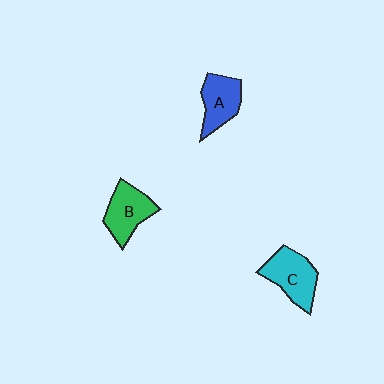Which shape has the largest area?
Shape C (cyan).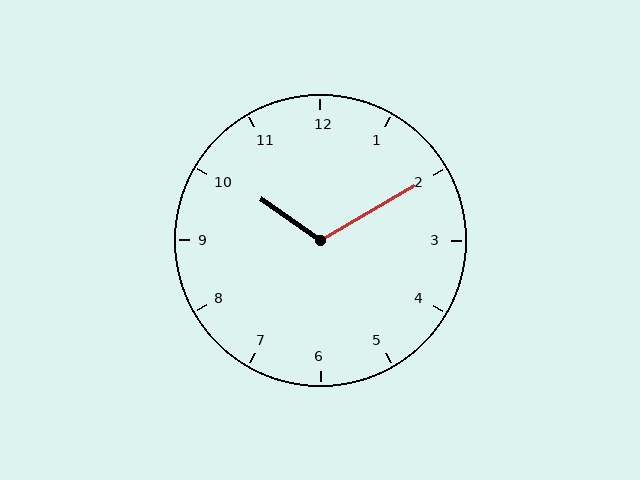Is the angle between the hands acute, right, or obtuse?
It is obtuse.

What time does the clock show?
10:10.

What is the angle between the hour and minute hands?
Approximately 115 degrees.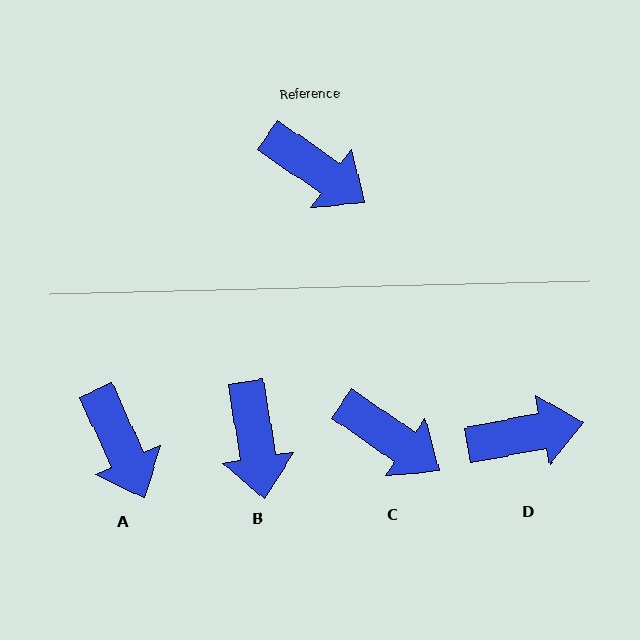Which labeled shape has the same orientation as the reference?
C.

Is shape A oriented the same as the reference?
No, it is off by about 31 degrees.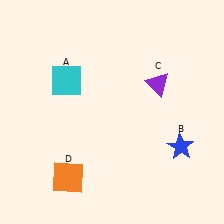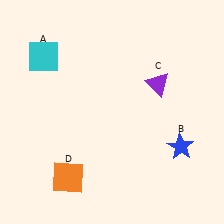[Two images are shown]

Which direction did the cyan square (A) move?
The cyan square (A) moved left.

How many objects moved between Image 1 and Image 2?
1 object moved between the two images.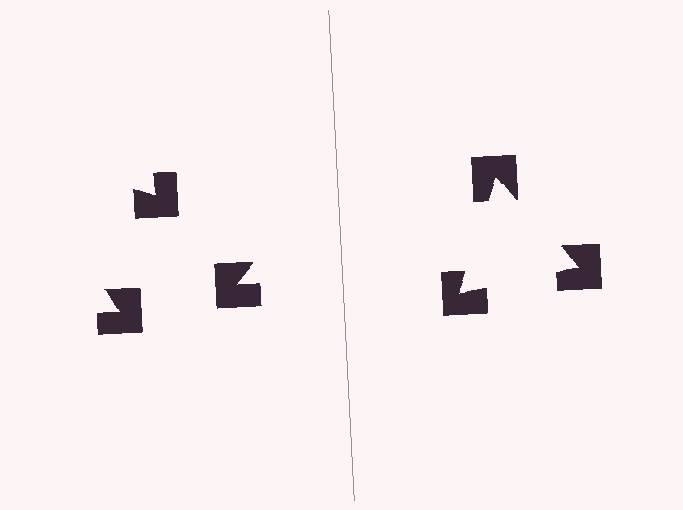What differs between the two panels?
The notched squares are positioned identically on both sides; only the wedge orientations differ. On the right they align to a triangle; on the left they are misaligned.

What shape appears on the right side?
An illusory triangle.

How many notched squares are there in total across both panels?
6 — 3 on each side.